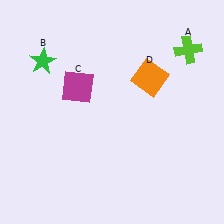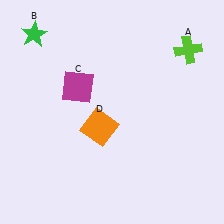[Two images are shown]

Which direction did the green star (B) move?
The green star (B) moved up.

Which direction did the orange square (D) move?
The orange square (D) moved left.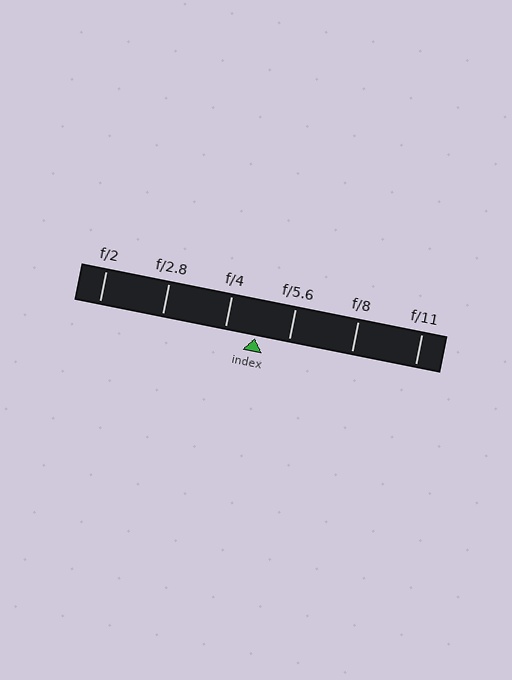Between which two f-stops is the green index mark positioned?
The index mark is between f/4 and f/5.6.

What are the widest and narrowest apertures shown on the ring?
The widest aperture shown is f/2 and the narrowest is f/11.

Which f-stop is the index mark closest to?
The index mark is closest to f/4.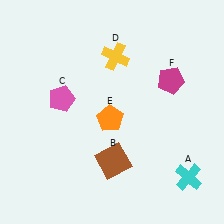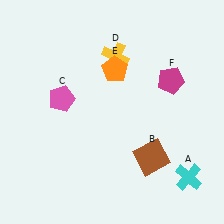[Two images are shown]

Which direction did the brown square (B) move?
The brown square (B) moved right.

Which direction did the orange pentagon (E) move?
The orange pentagon (E) moved up.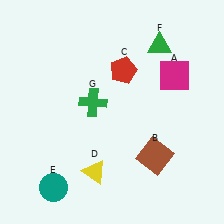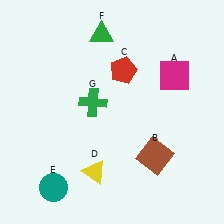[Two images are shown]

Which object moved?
The green triangle (F) moved left.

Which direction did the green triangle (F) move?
The green triangle (F) moved left.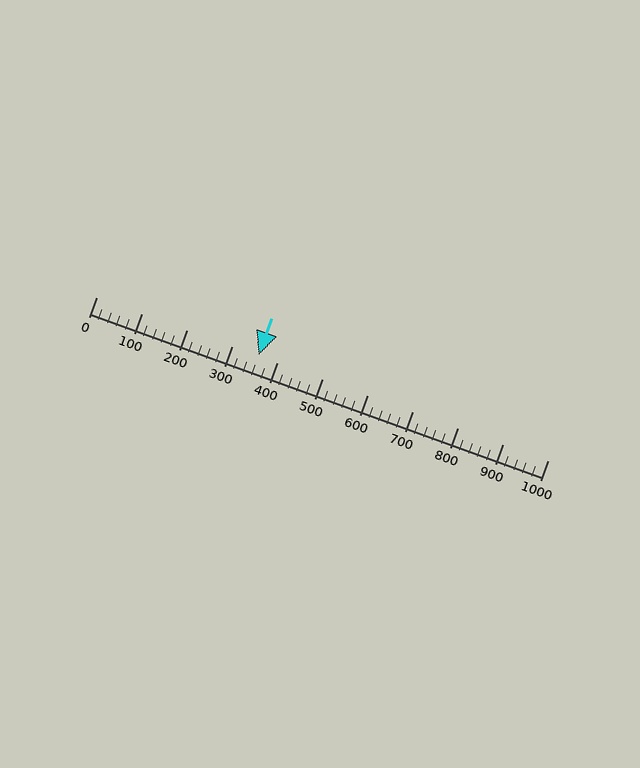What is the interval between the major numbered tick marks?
The major tick marks are spaced 100 units apart.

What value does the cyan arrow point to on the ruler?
The cyan arrow points to approximately 360.